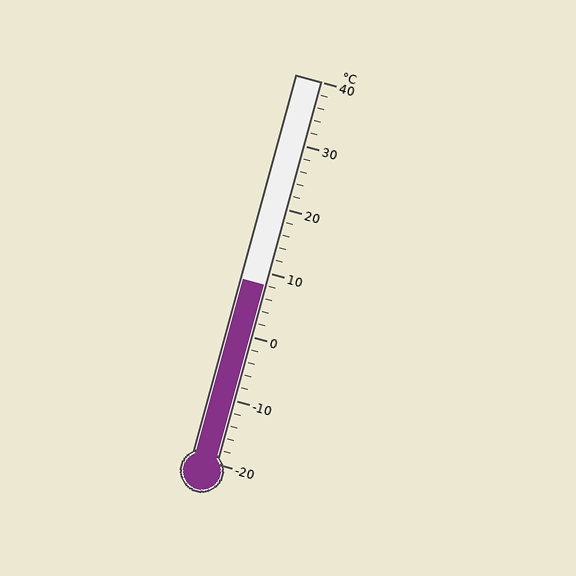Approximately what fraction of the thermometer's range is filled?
The thermometer is filled to approximately 45% of its range.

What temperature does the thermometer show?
The thermometer shows approximately 8°C.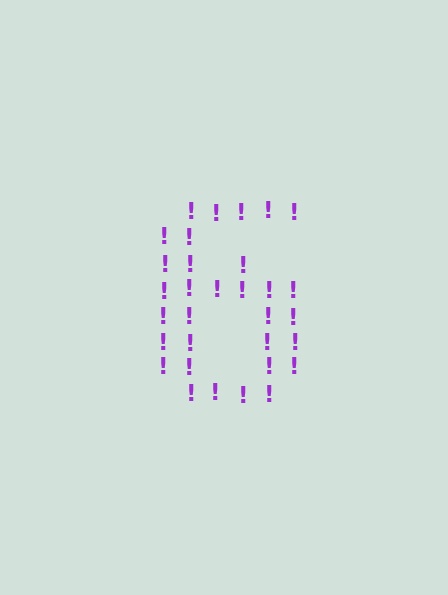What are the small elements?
The small elements are exclamation marks.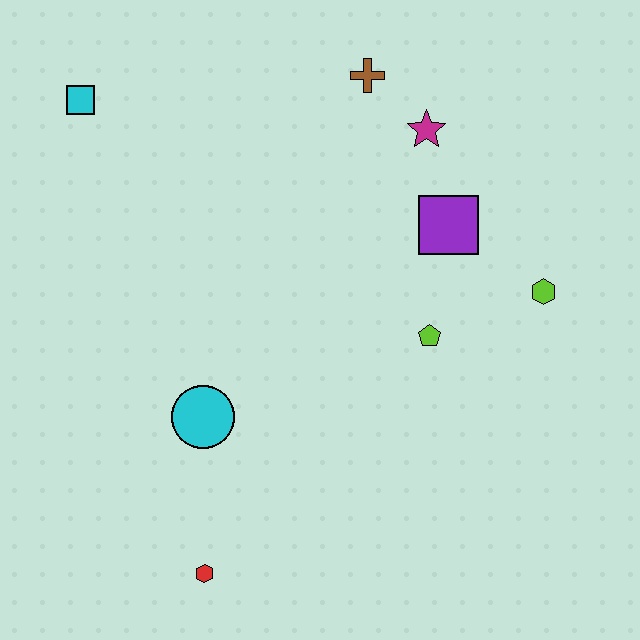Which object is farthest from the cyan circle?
The brown cross is farthest from the cyan circle.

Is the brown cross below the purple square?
No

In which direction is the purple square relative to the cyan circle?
The purple square is to the right of the cyan circle.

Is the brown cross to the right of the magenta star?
No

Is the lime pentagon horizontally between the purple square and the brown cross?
Yes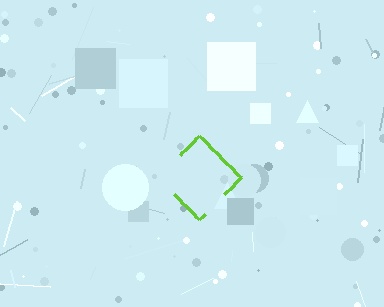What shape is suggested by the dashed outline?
The dashed outline suggests a diamond.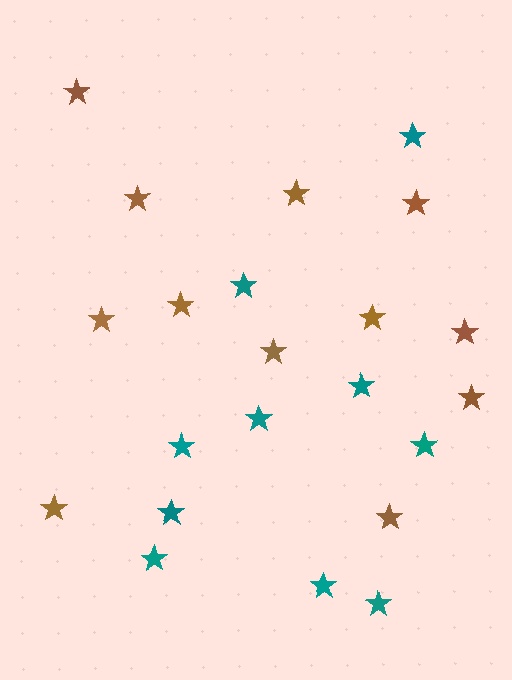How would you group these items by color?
There are 2 groups: one group of teal stars (10) and one group of brown stars (12).